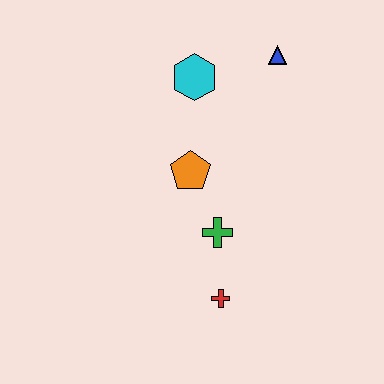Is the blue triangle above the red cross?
Yes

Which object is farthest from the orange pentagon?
The blue triangle is farthest from the orange pentagon.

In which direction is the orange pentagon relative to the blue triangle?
The orange pentagon is below the blue triangle.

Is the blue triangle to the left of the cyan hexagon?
No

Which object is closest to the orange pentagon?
The green cross is closest to the orange pentagon.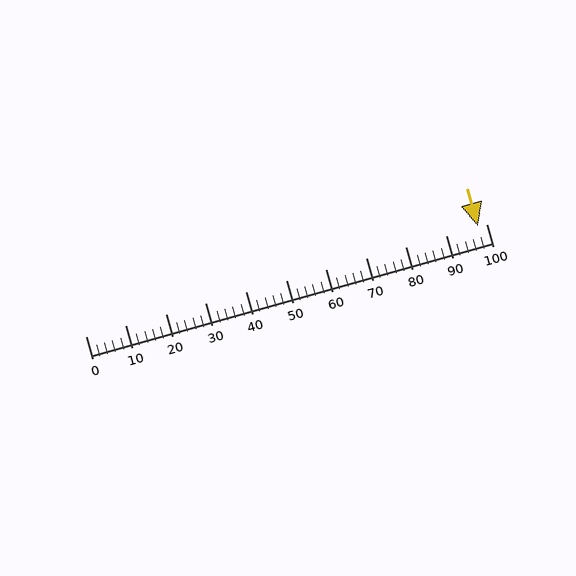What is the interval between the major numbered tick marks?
The major tick marks are spaced 10 units apart.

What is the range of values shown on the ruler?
The ruler shows values from 0 to 100.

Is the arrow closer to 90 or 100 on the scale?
The arrow is closer to 100.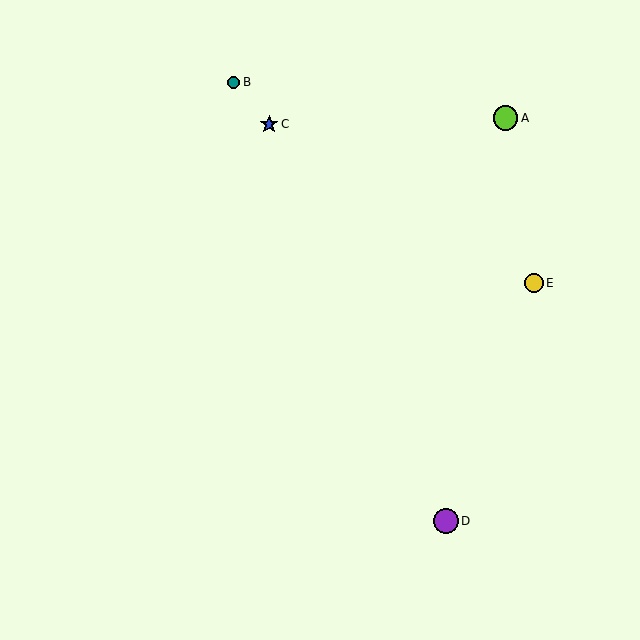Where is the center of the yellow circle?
The center of the yellow circle is at (534, 283).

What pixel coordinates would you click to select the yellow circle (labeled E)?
Click at (534, 283) to select the yellow circle E.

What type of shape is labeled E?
Shape E is a yellow circle.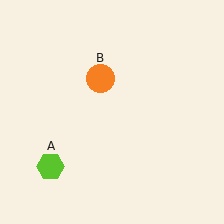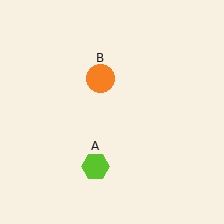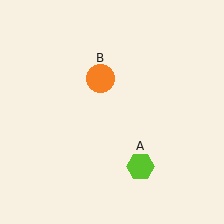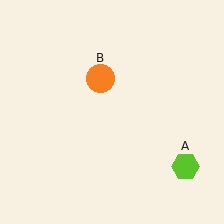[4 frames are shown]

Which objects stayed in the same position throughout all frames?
Orange circle (object B) remained stationary.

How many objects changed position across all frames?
1 object changed position: lime hexagon (object A).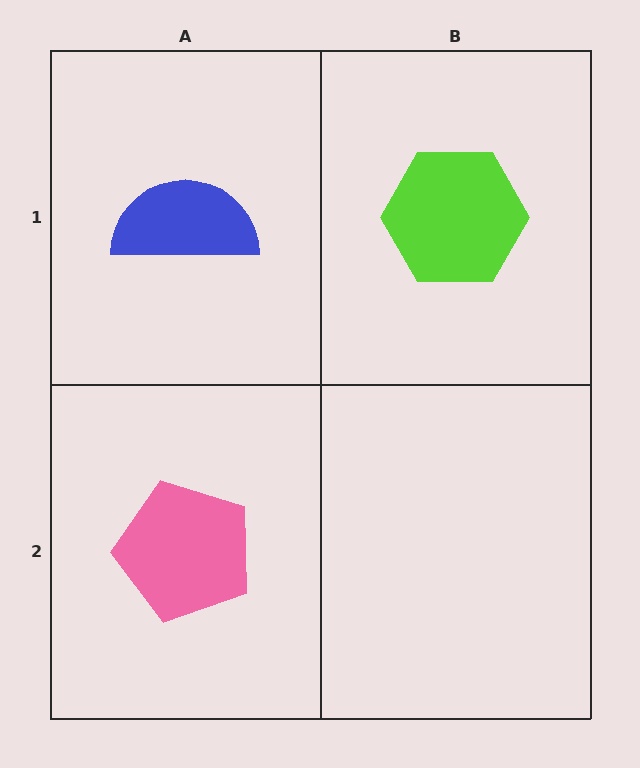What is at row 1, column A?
A blue semicircle.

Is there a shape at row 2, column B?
No, that cell is empty.